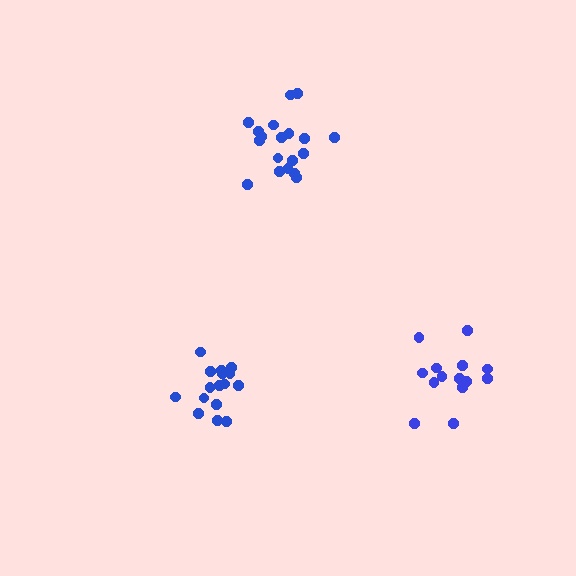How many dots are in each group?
Group 1: 16 dots, Group 2: 14 dots, Group 3: 19 dots (49 total).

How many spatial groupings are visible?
There are 3 spatial groupings.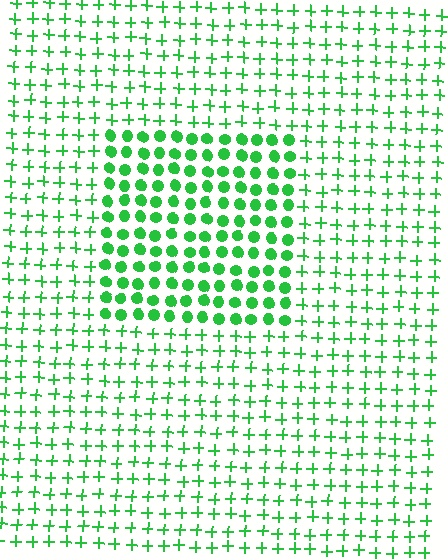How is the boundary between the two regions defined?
The boundary is defined by a change in element shape: circles inside vs. plus signs outside. All elements share the same color and spacing.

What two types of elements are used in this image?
The image uses circles inside the rectangle region and plus signs outside it.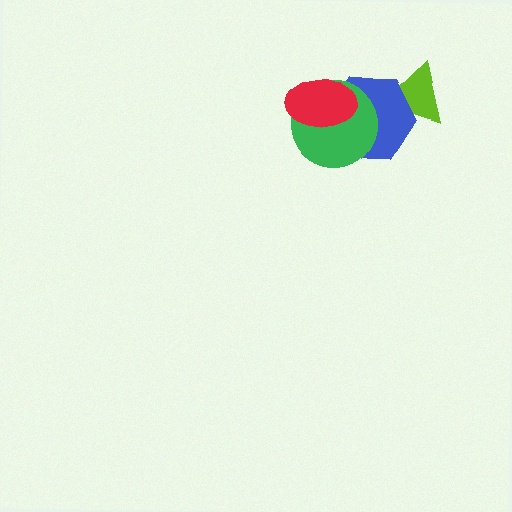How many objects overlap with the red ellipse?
2 objects overlap with the red ellipse.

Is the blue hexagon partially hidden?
Yes, it is partially covered by another shape.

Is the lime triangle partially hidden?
Yes, it is partially covered by another shape.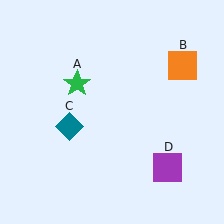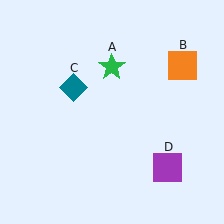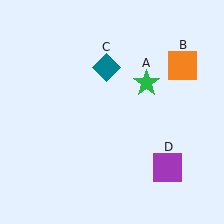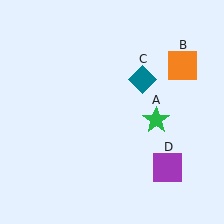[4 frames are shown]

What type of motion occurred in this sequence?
The green star (object A), teal diamond (object C) rotated clockwise around the center of the scene.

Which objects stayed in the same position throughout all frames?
Orange square (object B) and purple square (object D) remained stationary.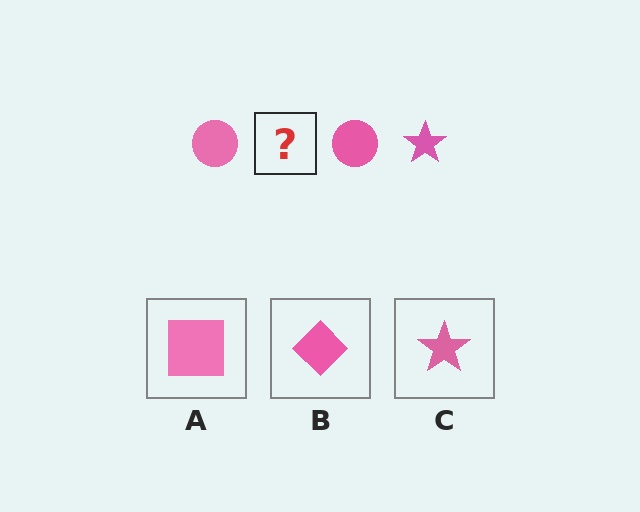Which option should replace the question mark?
Option C.